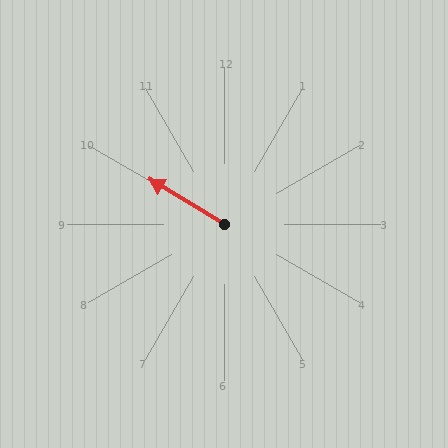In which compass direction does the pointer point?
Northwest.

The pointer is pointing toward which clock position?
Roughly 10 o'clock.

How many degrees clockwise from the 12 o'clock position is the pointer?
Approximately 301 degrees.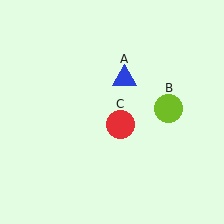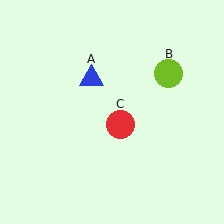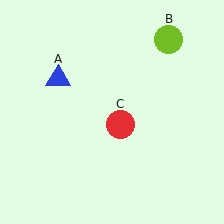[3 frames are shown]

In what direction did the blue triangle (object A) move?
The blue triangle (object A) moved left.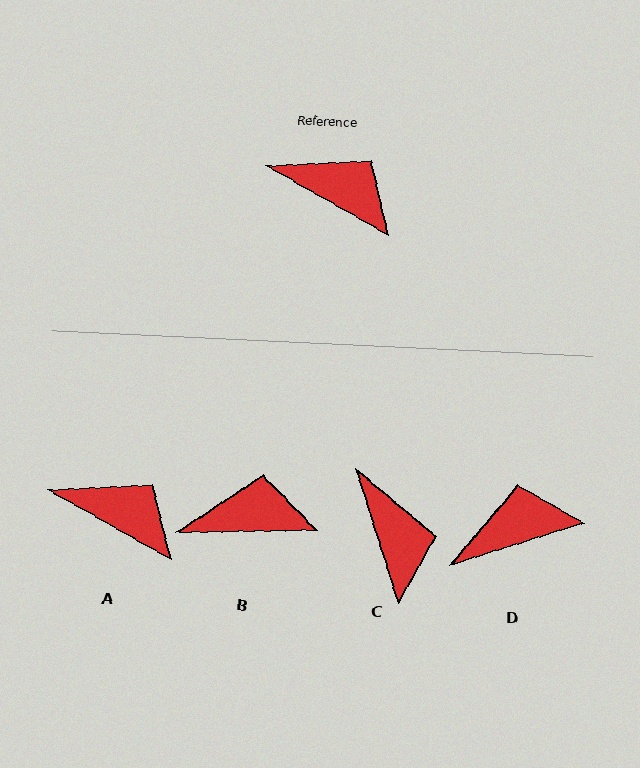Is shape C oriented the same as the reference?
No, it is off by about 43 degrees.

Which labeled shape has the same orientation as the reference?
A.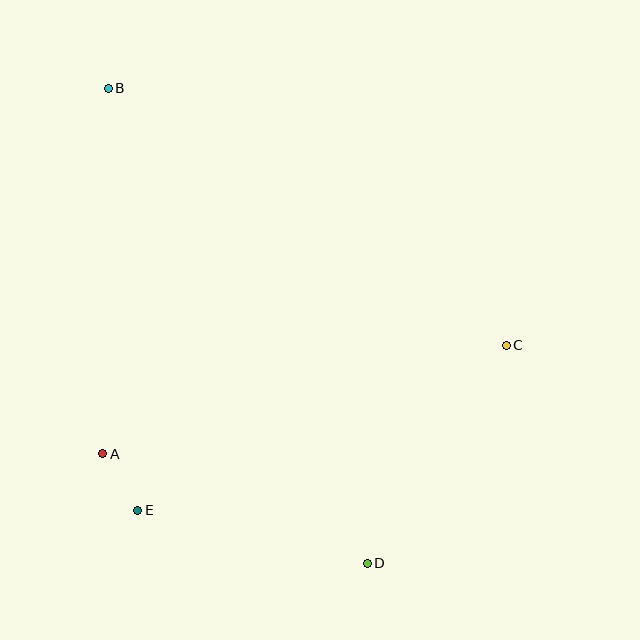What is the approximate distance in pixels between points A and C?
The distance between A and C is approximately 418 pixels.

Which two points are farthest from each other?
Points B and D are farthest from each other.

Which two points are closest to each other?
Points A and E are closest to each other.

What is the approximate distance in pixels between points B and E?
The distance between B and E is approximately 423 pixels.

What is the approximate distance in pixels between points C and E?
The distance between C and E is approximately 404 pixels.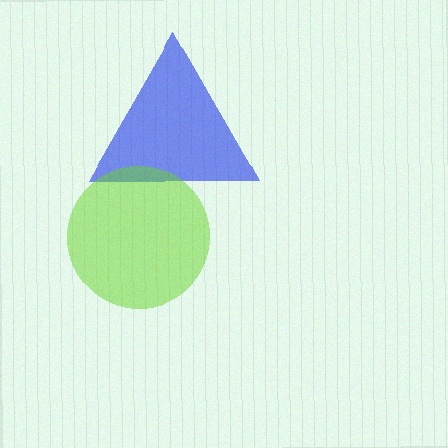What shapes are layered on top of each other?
The layered shapes are: a blue triangle, a lime circle.